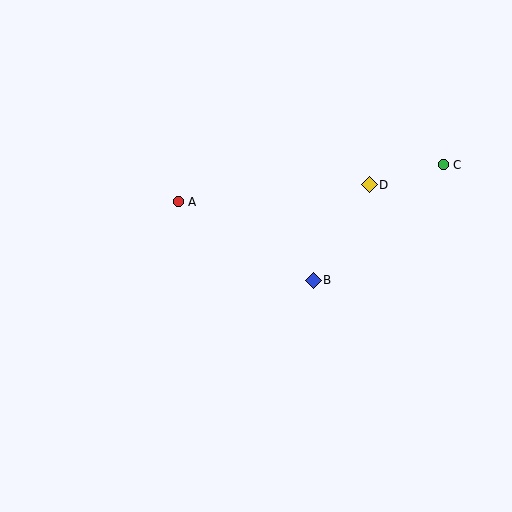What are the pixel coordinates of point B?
Point B is at (313, 280).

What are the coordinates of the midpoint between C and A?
The midpoint between C and A is at (311, 183).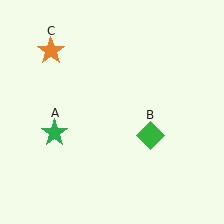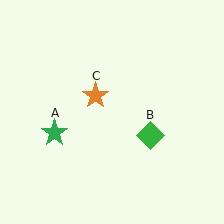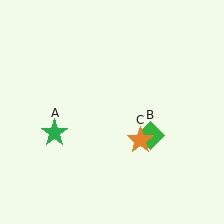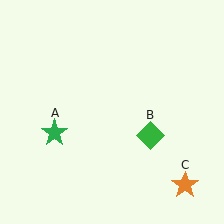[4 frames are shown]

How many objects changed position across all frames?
1 object changed position: orange star (object C).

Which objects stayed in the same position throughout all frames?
Green star (object A) and green diamond (object B) remained stationary.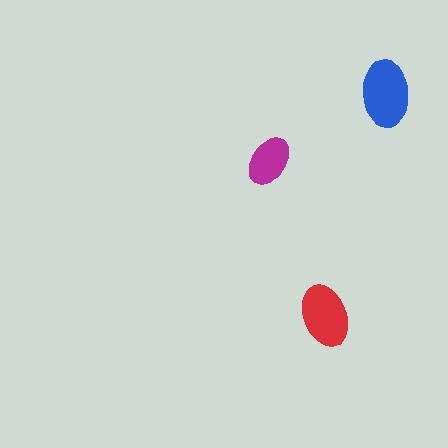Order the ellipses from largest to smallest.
the blue one, the red one, the magenta one.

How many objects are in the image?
There are 3 objects in the image.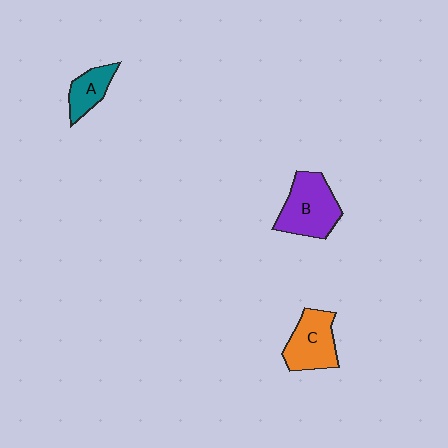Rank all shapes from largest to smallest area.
From largest to smallest: B (purple), C (orange), A (teal).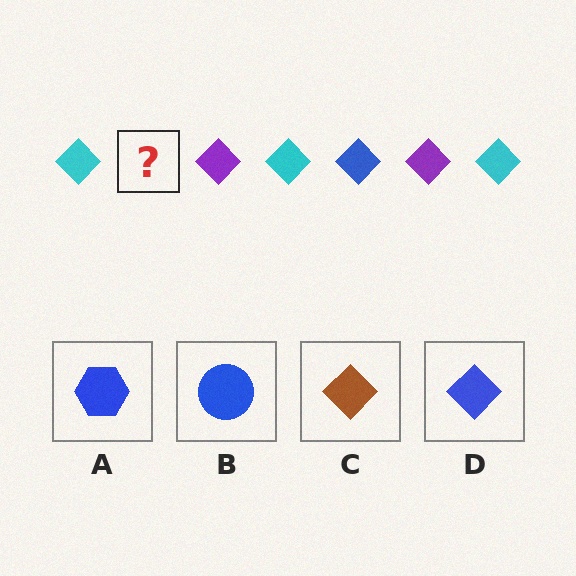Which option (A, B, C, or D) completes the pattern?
D.